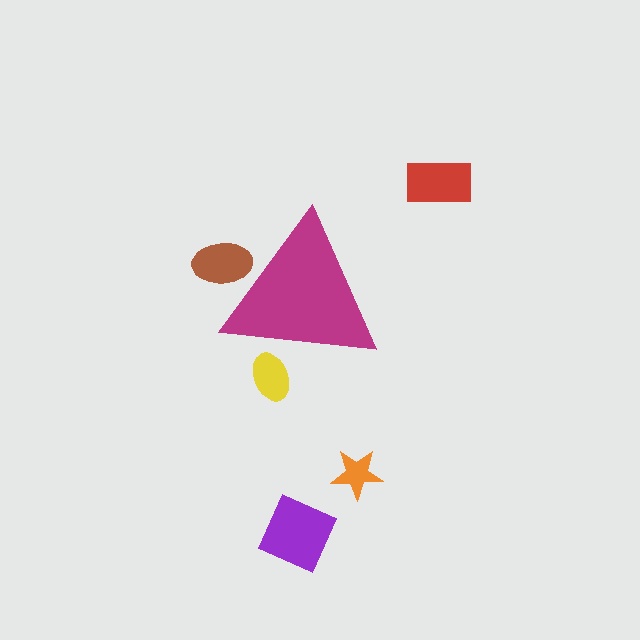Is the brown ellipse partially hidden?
Yes, the brown ellipse is partially hidden behind the magenta triangle.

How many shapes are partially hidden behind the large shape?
2 shapes are partially hidden.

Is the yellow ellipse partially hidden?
Yes, the yellow ellipse is partially hidden behind the magenta triangle.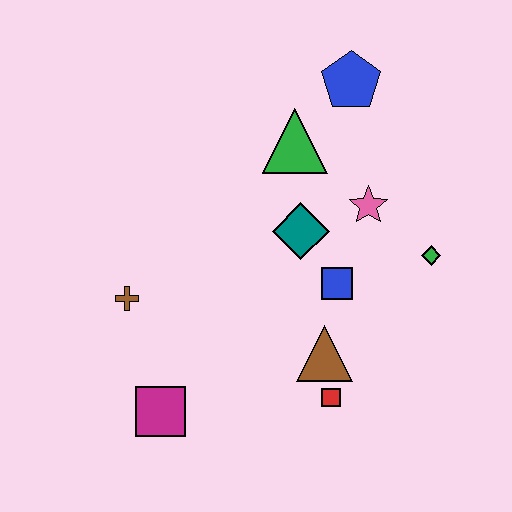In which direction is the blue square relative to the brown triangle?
The blue square is above the brown triangle.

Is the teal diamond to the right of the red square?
No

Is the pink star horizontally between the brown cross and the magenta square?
No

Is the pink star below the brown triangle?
No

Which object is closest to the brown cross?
The magenta square is closest to the brown cross.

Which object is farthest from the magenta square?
The blue pentagon is farthest from the magenta square.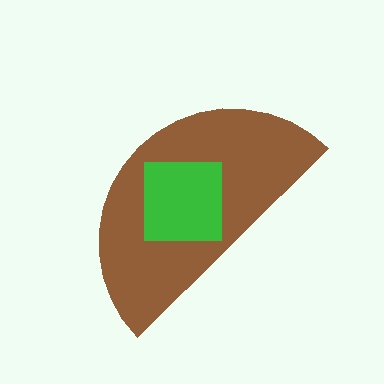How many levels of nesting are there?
2.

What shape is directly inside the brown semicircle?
The green square.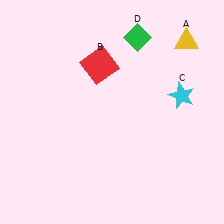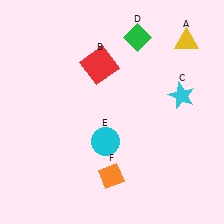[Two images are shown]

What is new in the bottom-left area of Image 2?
An orange diamond (F) was added in the bottom-left area of Image 2.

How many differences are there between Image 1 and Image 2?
There are 2 differences between the two images.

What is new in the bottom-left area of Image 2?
A cyan circle (E) was added in the bottom-left area of Image 2.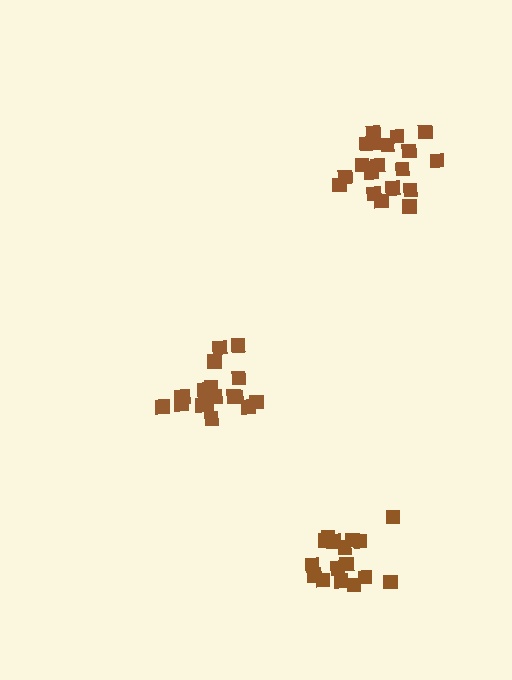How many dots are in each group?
Group 1: 20 dots, Group 2: 18 dots, Group 3: 16 dots (54 total).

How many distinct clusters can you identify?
There are 3 distinct clusters.